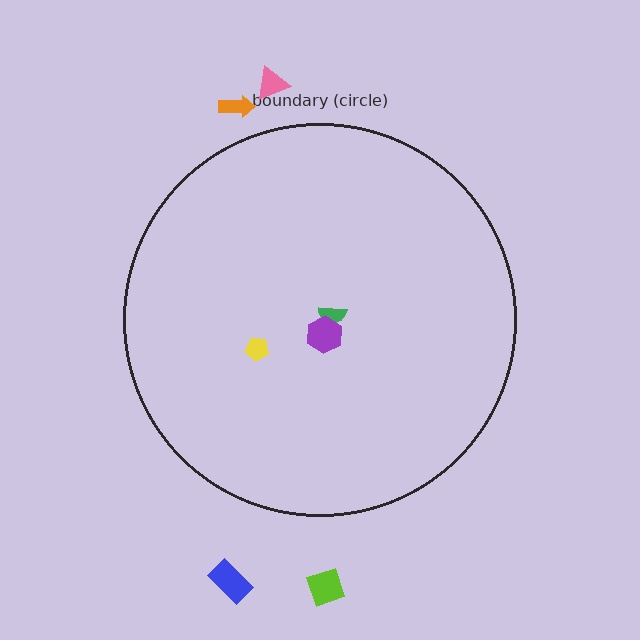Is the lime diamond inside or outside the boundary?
Outside.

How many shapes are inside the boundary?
3 inside, 4 outside.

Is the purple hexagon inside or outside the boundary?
Inside.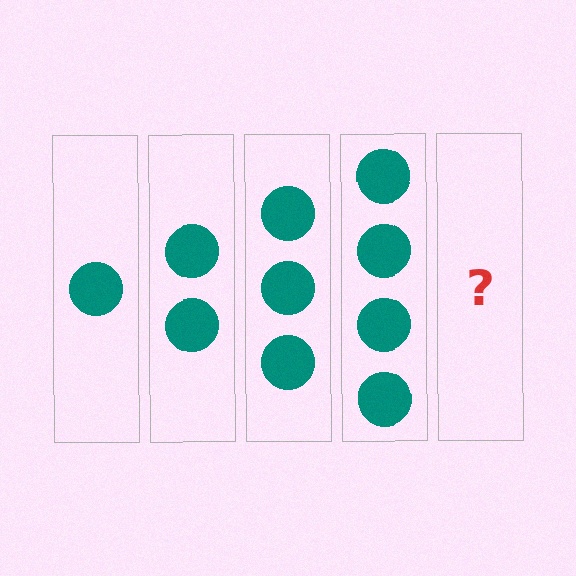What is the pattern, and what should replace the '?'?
The pattern is that each step adds one more circle. The '?' should be 5 circles.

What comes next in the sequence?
The next element should be 5 circles.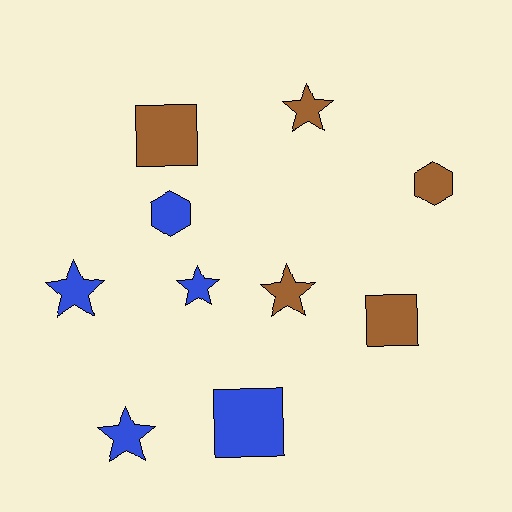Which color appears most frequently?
Blue, with 5 objects.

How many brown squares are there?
There are 2 brown squares.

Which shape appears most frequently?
Star, with 5 objects.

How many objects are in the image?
There are 10 objects.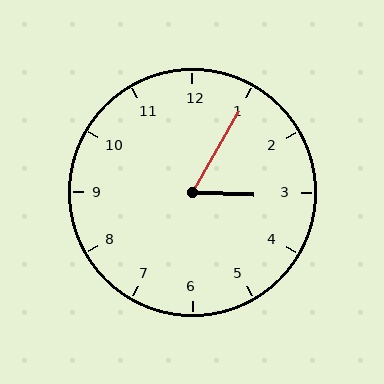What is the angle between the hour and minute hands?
Approximately 62 degrees.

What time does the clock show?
3:05.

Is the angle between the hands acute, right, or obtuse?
It is acute.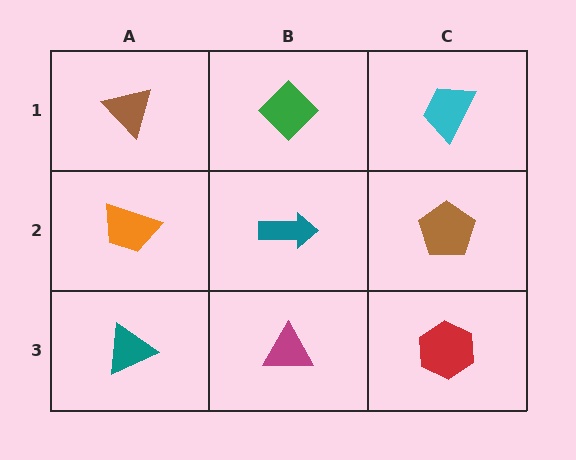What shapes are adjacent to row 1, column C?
A brown pentagon (row 2, column C), a green diamond (row 1, column B).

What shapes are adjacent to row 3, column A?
An orange trapezoid (row 2, column A), a magenta triangle (row 3, column B).